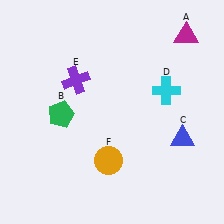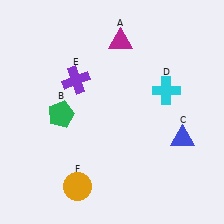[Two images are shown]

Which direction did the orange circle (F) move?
The orange circle (F) moved left.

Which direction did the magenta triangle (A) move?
The magenta triangle (A) moved left.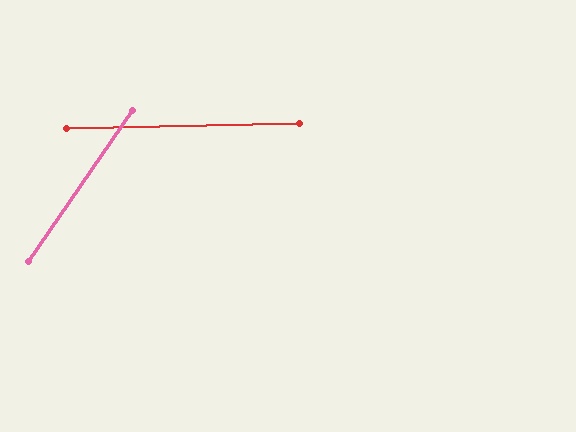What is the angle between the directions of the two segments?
Approximately 54 degrees.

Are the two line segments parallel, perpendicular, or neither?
Neither parallel nor perpendicular — they differ by about 54°.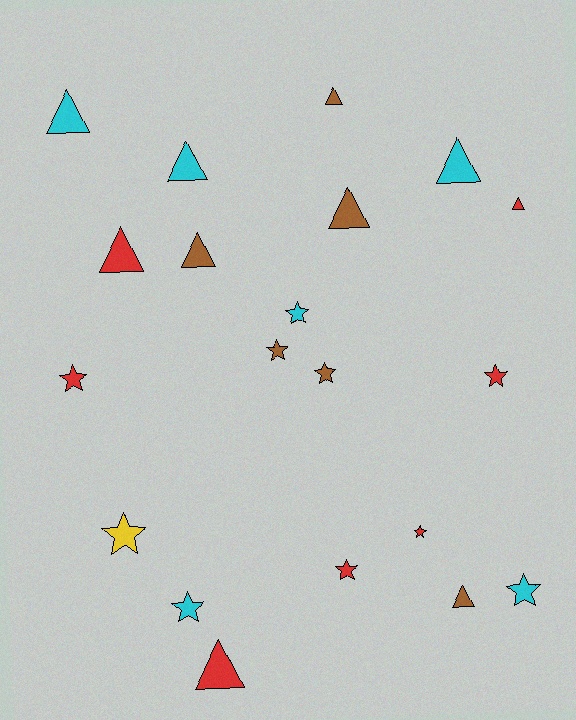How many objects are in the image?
There are 20 objects.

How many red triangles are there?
There are 3 red triangles.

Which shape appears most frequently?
Star, with 10 objects.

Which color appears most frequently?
Red, with 7 objects.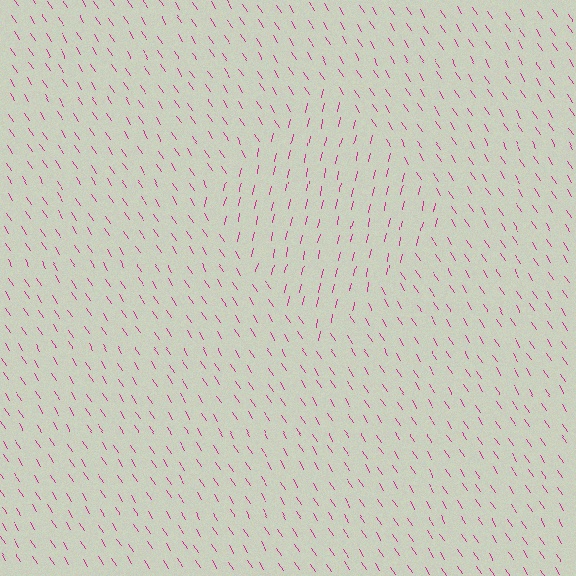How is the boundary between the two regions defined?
The boundary is defined purely by a change in line orientation (approximately 45 degrees difference). All lines are the same color and thickness.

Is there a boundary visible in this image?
Yes, there is a texture boundary formed by a change in line orientation.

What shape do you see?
I see a diamond.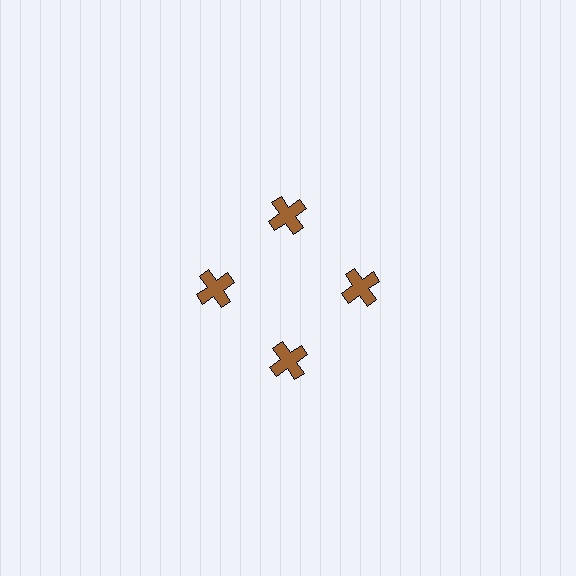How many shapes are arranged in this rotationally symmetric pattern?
There are 4 shapes, arranged in 4 groups of 1.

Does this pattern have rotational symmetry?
Yes, this pattern has 4-fold rotational symmetry. It looks the same after rotating 90 degrees around the center.